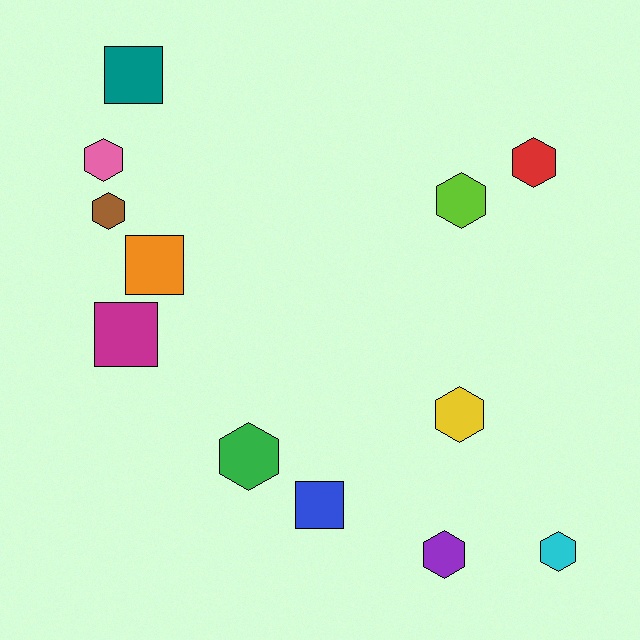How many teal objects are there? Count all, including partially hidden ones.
There is 1 teal object.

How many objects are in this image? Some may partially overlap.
There are 12 objects.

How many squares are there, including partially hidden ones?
There are 4 squares.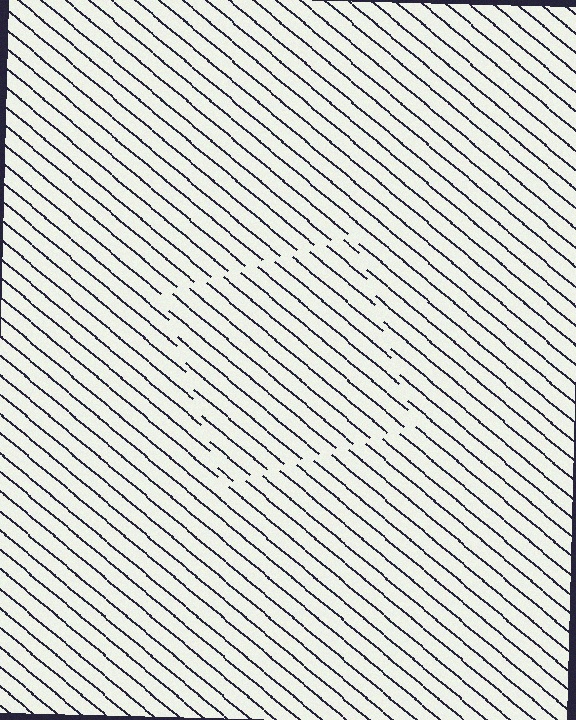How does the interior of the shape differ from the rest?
The interior of the shape contains the same grating, shifted by half a period — the contour is defined by the phase discontinuity where line-ends from the inner and outer gratings abut.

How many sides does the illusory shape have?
4 sides — the line-ends trace a square.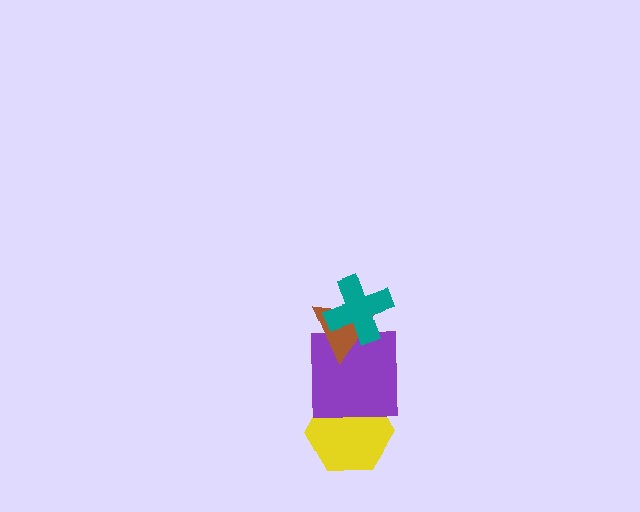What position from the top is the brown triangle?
The brown triangle is 2nd from the top.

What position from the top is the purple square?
The purple square is 3rd from the top.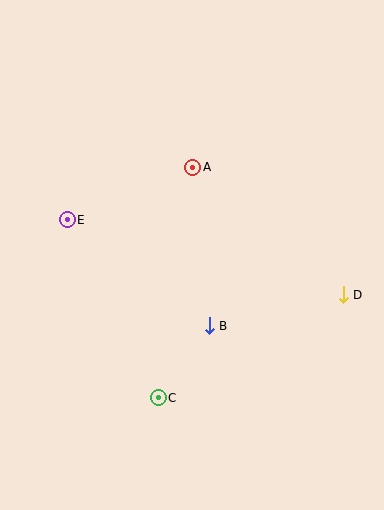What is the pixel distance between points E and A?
The distance between E and A is 136 pixels.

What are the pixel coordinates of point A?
Point A is at (193, 167).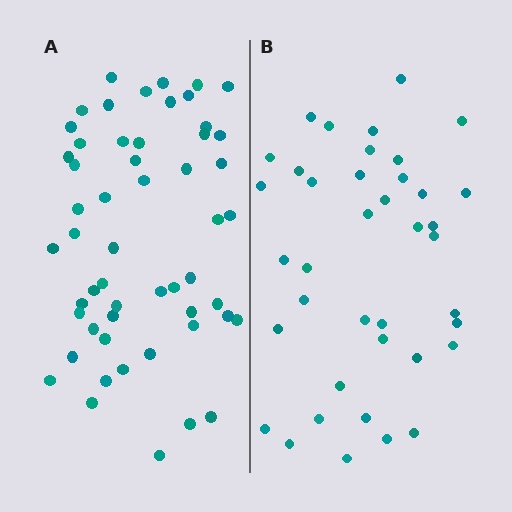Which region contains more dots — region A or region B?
Region A (the left region) has more dots.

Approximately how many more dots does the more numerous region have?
Region A has approximately 15 more dots than region B.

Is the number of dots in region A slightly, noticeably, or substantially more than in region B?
Region A has noticeably more, but not dramatically so. The ratio is roughly 1.4 to 1.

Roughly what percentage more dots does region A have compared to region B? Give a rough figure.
About 40% more.